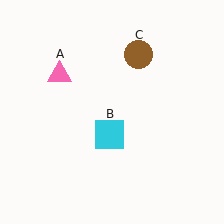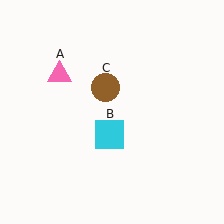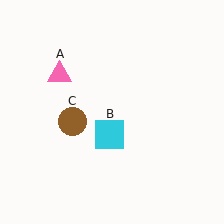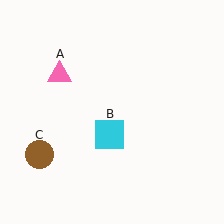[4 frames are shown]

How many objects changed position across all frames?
1 object changed position: brown circle (object C).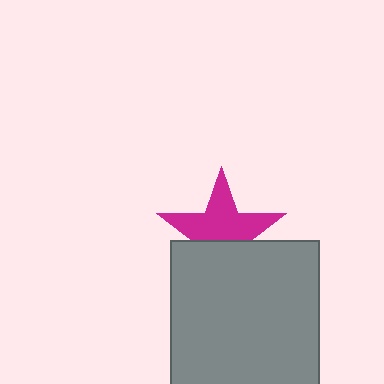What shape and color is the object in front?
The object in front is a gray square.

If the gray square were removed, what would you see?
You would see the complete magenta star.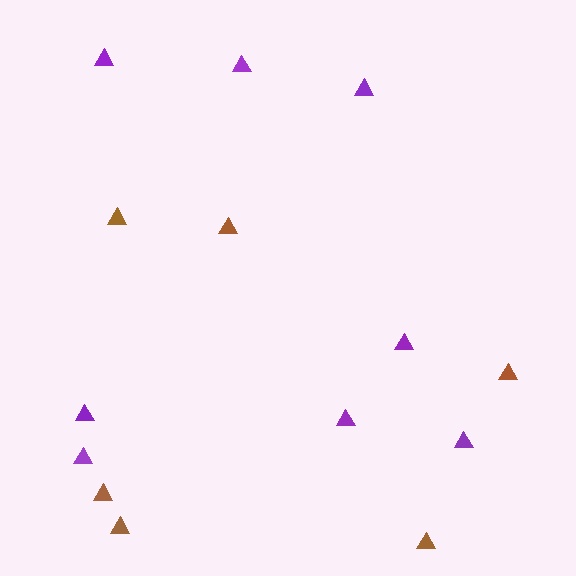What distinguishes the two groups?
There are 2 groups: one group of brown triangles (6) and one group of purple triangles (8).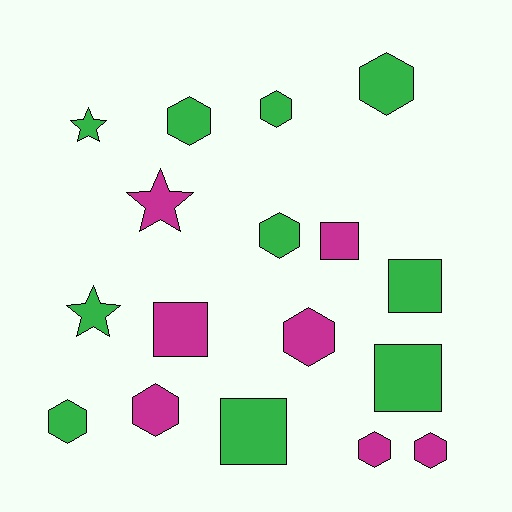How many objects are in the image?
There are 17 objects.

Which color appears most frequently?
Green, with 10 objects.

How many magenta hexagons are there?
There are 4 magenta hexagons.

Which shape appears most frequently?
Hexagon, with 9 objects.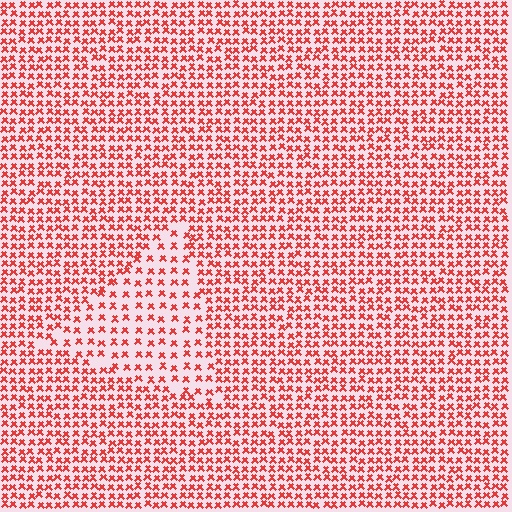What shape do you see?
I see a triangle.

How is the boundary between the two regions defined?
The boundary is defined by a change in element density (approximately 1.8x ratio). All elements are the same color, size, and shape.